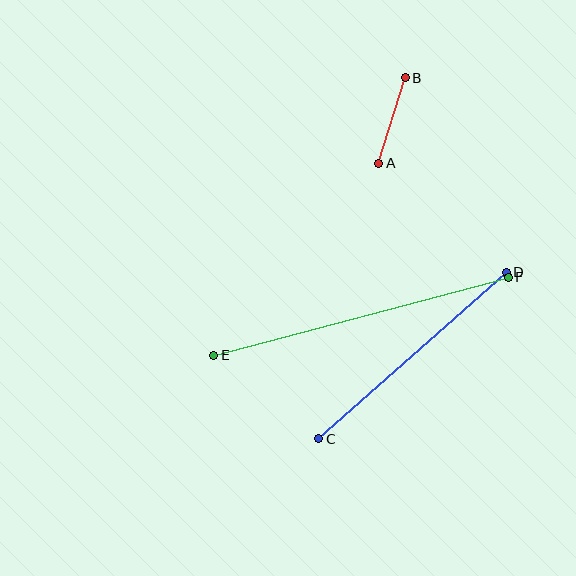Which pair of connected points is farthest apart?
Points E and F are farthest apart.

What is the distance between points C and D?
The distance is approximately 251 pixels.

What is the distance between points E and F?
The distance is approximately 305 pixels.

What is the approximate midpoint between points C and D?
The midpoint is at approximately (413, 355) pixels.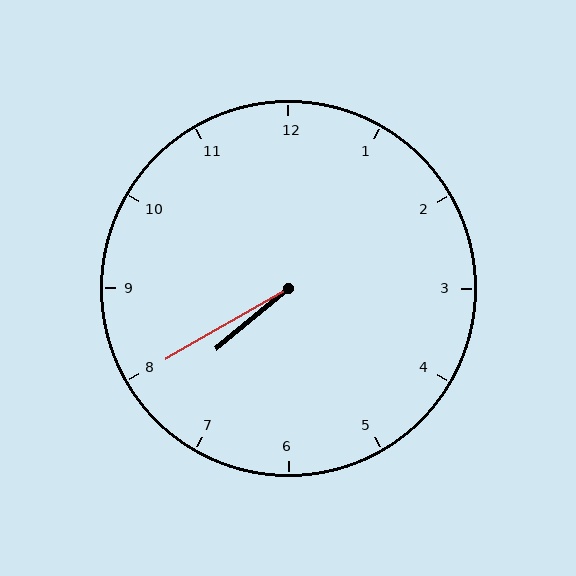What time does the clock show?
7:40.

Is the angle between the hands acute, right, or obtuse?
It is acute.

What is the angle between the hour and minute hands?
Approximately 10 degrees.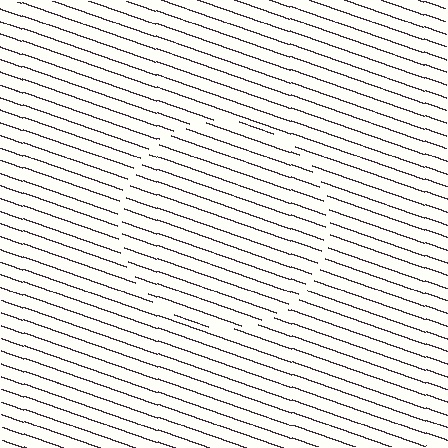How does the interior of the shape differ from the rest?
The interior of the shape contains the same grating, shifted by half a period — the contour is defined by the phase discontinuity where line-ends from the inner and outer gratings abut.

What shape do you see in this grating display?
An illusory circle. The interior of the shape contains the same grating, shifted by half a period — the contour is defined by the phase discontinuity where line-ends from the inner and outer gratings abut.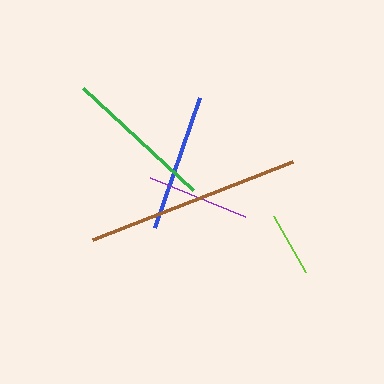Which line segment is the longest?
The brown line is the longest at approximately 215 pixels.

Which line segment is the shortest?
The lime line is the shortest at approximately 65 pixels.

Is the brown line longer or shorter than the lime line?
The brown line is longer than the lime line.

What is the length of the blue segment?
The blue segment is approximately 138 pixels long.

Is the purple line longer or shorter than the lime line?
The purple line is longer than the lime line.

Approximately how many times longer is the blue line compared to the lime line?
The blue line is approximately 2.1 times the length of the lime line.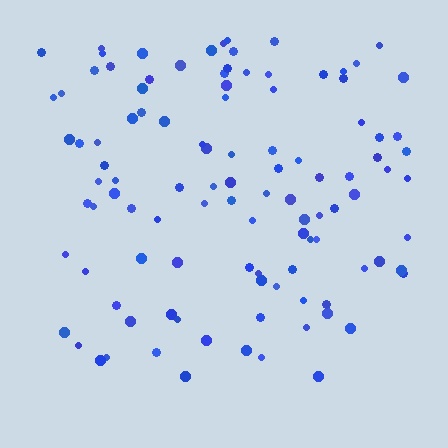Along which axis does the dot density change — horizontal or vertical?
Vertical.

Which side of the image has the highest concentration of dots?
The top.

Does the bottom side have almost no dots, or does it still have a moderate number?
Still a moderate number, just noticeably fewer than the top.